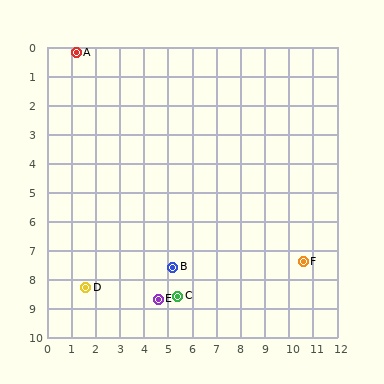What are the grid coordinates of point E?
Point E is at approximately (4.6, 8.7).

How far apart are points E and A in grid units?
Points E and A are about 9.2 grid units apart.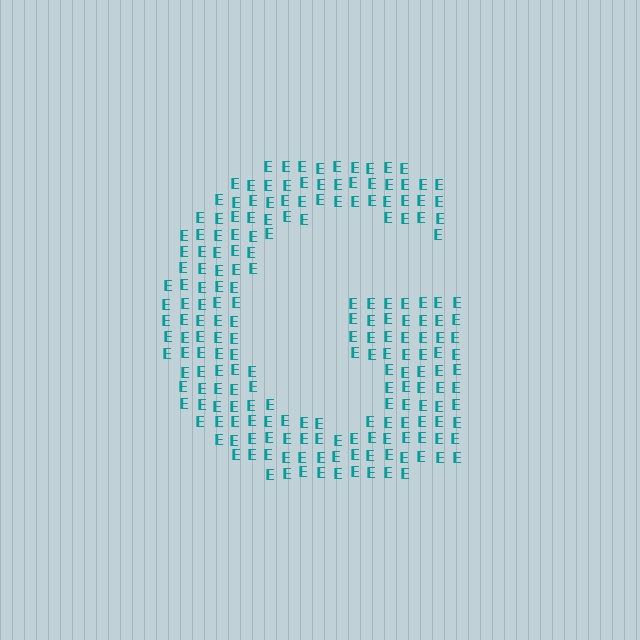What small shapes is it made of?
It is made of small letter E's.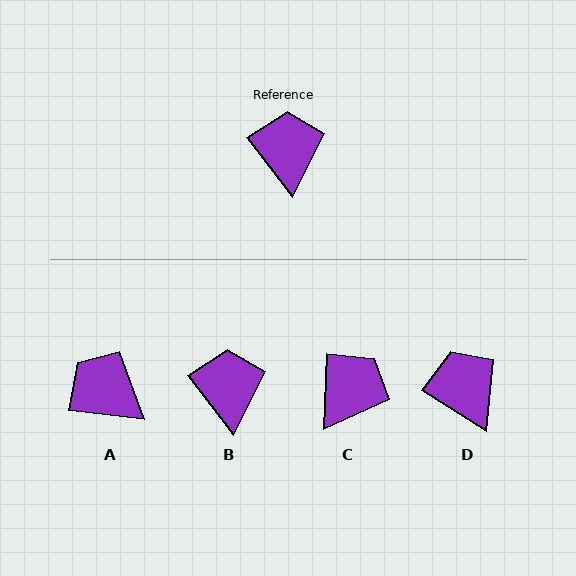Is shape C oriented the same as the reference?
No, it is off by about 39 degrees.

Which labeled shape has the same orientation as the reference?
B.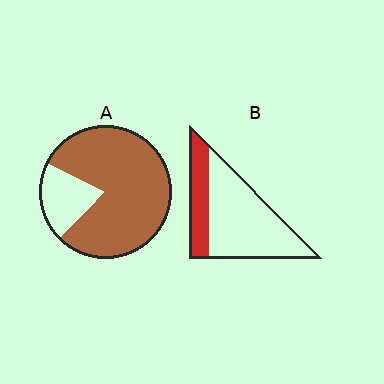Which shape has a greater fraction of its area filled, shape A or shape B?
Shape A.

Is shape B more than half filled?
No.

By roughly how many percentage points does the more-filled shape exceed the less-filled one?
By roughly 55 percentage points (A over B).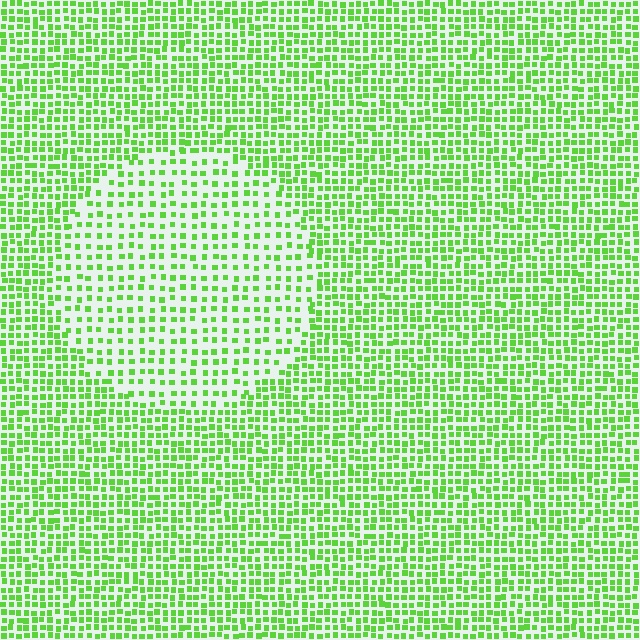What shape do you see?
I see a circle.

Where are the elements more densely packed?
The elements are more densely packed outside the circle boundary.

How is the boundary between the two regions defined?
The boundary is defined by a change in element density (approximately 1.9x ratio). All elements are the same color, size, and shape.